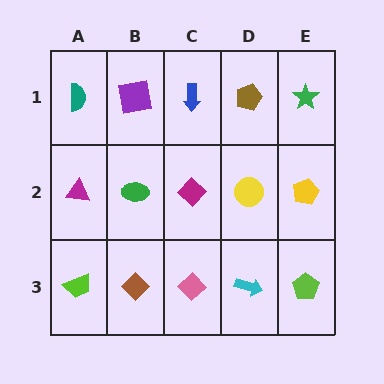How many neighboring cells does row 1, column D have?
3.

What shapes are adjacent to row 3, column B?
A green ellipse (row 2, column B), a lime trapezoid (row 3, column A), a pink diamond (row 3, column C).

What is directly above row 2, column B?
A purple square.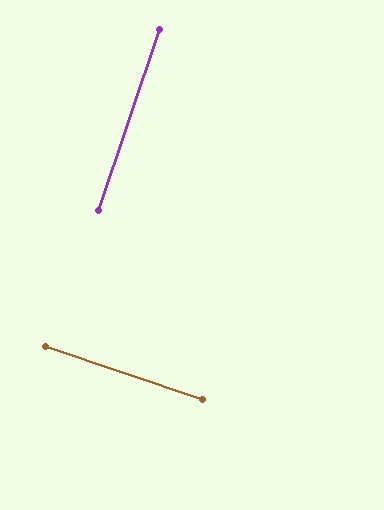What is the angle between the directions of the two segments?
Approximately 90 degrees.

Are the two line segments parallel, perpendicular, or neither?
Perpendicular — they meet at approximately 90°.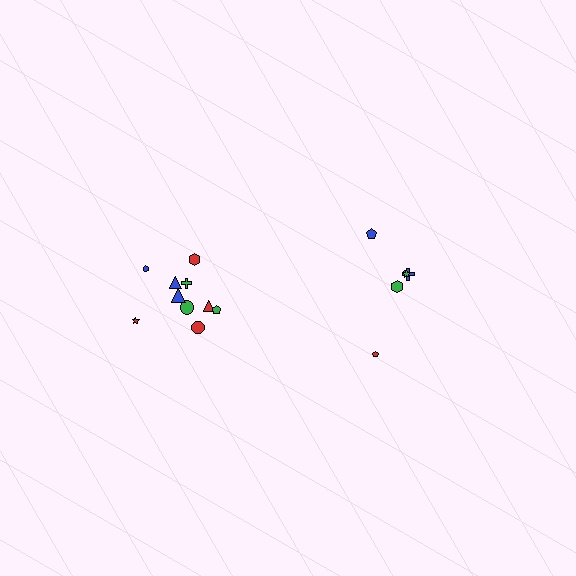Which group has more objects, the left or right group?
The left group.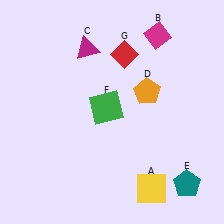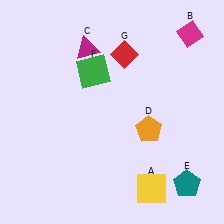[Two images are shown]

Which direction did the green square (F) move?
The green square (F) moved up.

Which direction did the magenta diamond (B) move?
The magenta diamond (B) moved right.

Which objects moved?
The objects that moved are: the magenta diamond (B), the orange pentagon (D), the green square (F).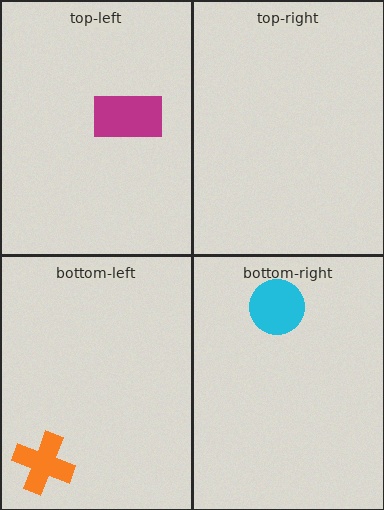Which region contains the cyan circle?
The bottom-right region.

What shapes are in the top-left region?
The magenta rectangle.